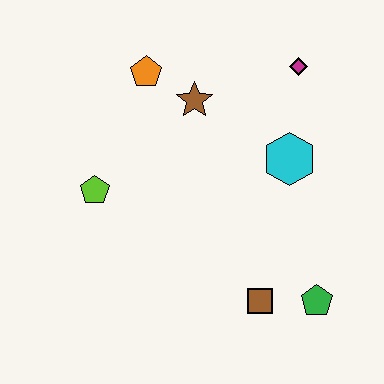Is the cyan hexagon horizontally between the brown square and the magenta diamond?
Yes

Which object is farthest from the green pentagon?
The orange pentagon is farthest from the green pentagon.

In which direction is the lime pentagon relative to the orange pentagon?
The lime pentagon is below the orange pentagon.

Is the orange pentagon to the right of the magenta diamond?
No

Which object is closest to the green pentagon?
The brown square is closest to the green pentagon.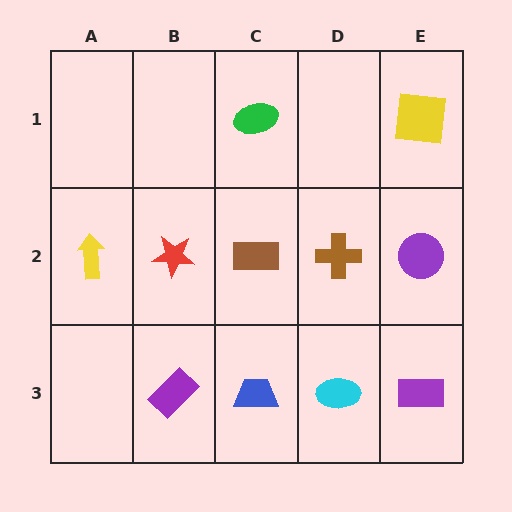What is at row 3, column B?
A purple rectangle.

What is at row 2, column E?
A purple circle.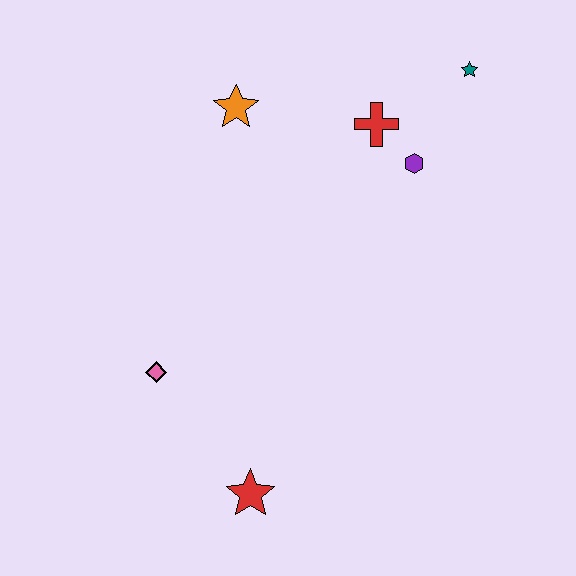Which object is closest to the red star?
The pink diamond is closest to the red star.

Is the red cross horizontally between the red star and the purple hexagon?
Yes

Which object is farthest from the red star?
The teal star is farthest from the red star.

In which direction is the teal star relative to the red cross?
The teal star is to the right of the red cross.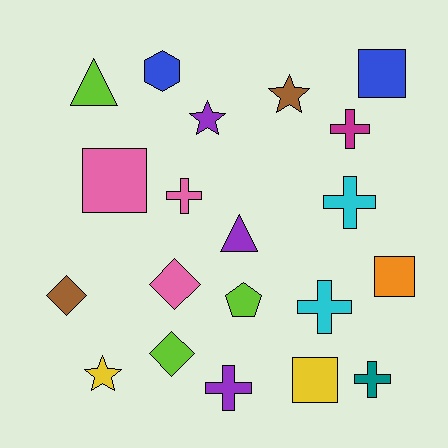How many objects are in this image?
There are 20 objects.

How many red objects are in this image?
There are no red objects.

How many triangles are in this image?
There are 2 triangles.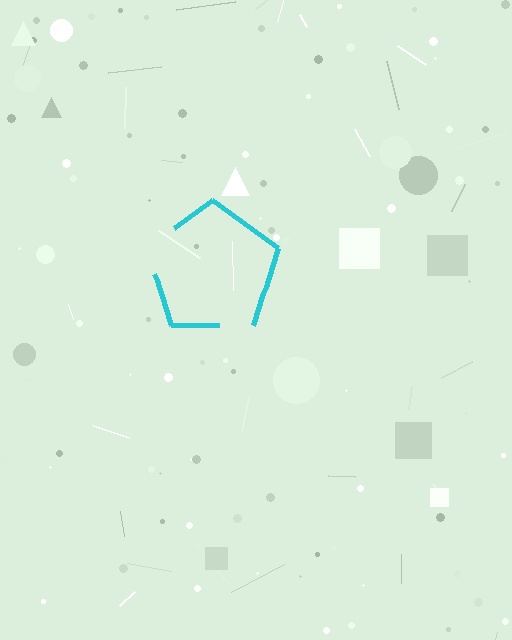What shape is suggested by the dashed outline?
The dashed outline suggests a pentagon.